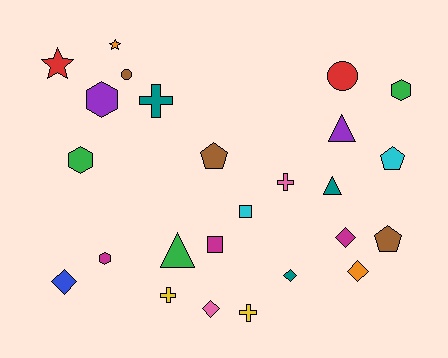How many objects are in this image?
There are 25 objects.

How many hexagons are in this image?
There are 4 hexagons.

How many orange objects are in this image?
There are 2 orange objects.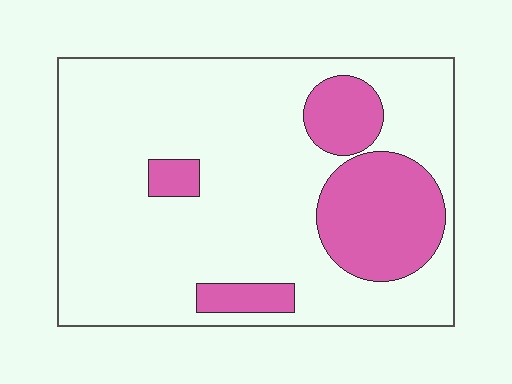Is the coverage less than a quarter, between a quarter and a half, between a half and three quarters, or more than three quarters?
Less than a quarter.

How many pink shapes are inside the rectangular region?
4.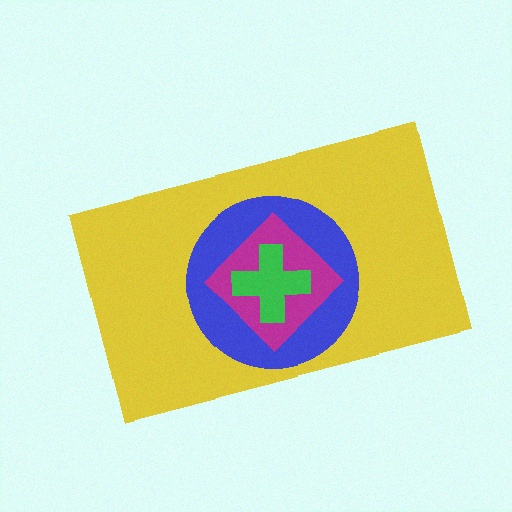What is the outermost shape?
The yellow rectangle.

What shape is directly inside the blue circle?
The magenta diamond.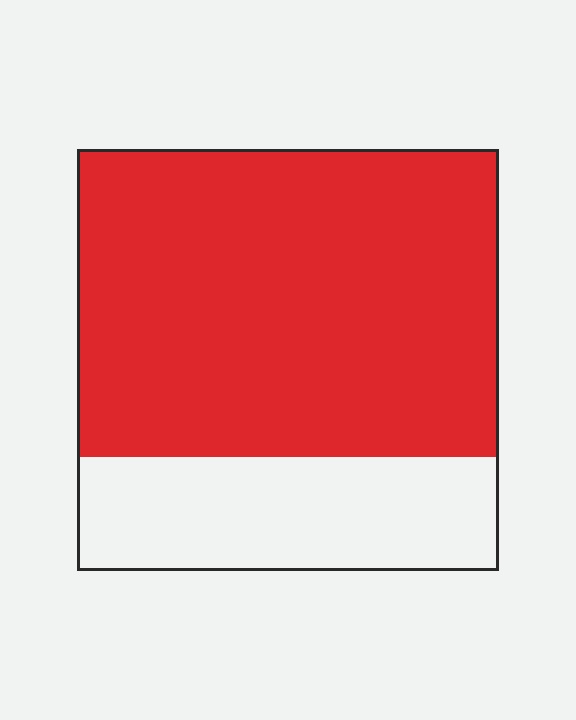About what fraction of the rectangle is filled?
About three quarters (3/4).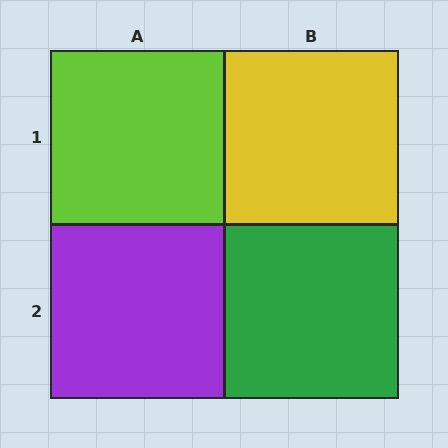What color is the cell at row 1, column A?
Lime.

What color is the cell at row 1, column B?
Yellow.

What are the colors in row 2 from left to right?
Purple, green.